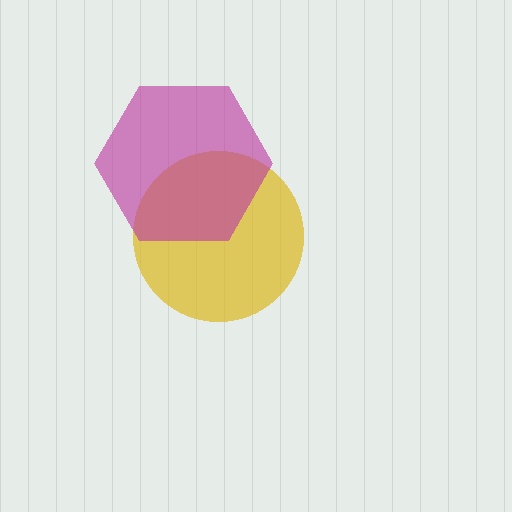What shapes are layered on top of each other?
The layered shapes are: a yellow circle, a magenta hexagon.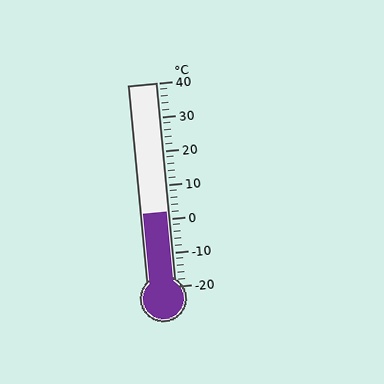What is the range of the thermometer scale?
The thermometer scale ranges from -20°C to 40°C.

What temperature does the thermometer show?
The thermometer shows approximately 2°C.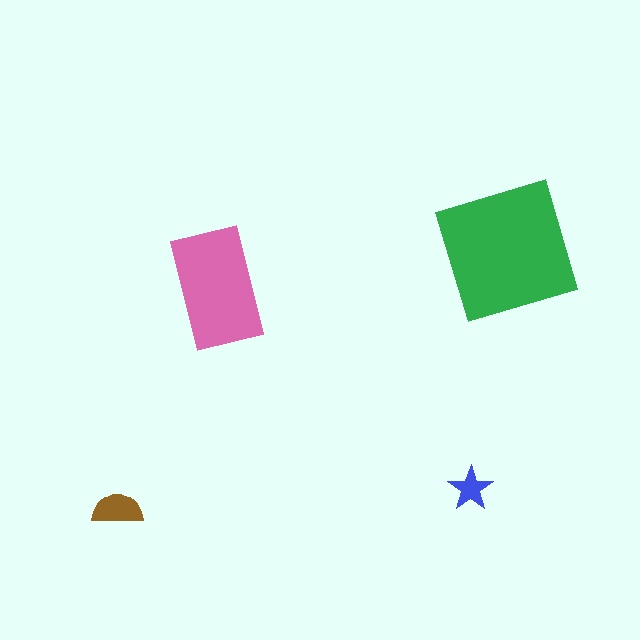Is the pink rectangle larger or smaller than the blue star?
Larger.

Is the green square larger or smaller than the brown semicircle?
Larger.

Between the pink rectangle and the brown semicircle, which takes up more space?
The pink rectangle.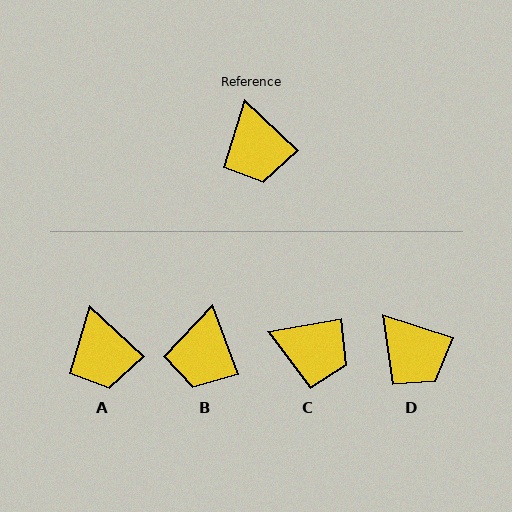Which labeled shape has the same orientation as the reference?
A.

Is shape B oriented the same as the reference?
No, it is off by about 27 degrees.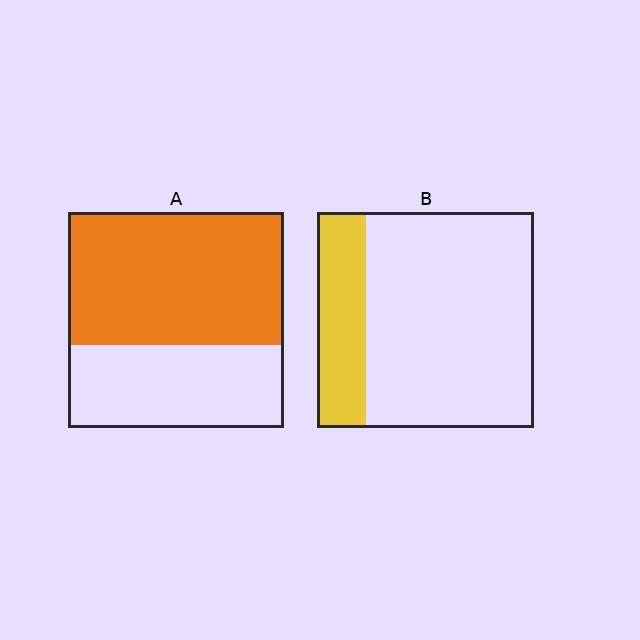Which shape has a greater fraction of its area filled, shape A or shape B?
Shape A.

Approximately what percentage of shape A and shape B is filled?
A is approximately 60% and B is approximately 25%.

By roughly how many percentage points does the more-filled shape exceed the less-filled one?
By roughly 40 percentage points (A over B).